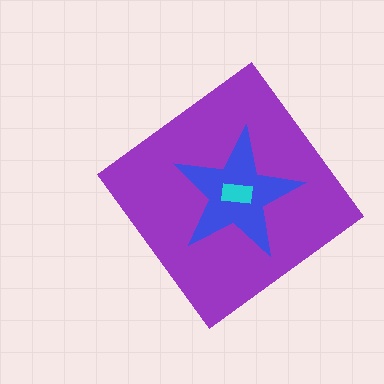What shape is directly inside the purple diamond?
The blue star.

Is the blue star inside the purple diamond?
Yes.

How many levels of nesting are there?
3.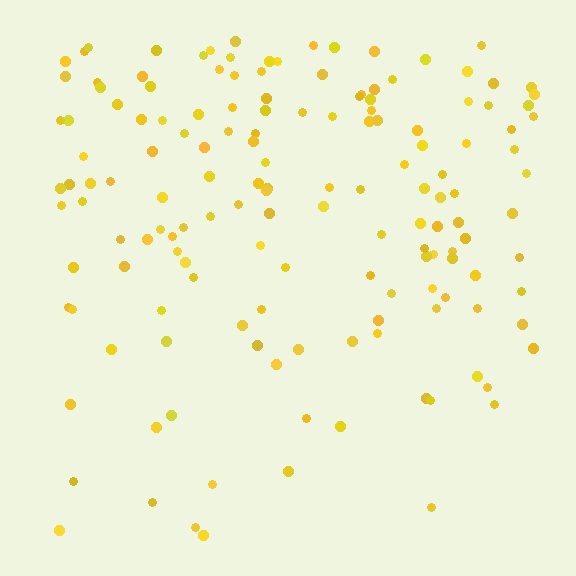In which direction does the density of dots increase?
From bottom to top, with the top side densest.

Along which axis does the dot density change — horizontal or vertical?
Vertical.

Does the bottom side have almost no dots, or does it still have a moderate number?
Still a moderate number, just noticeably fewer than the top.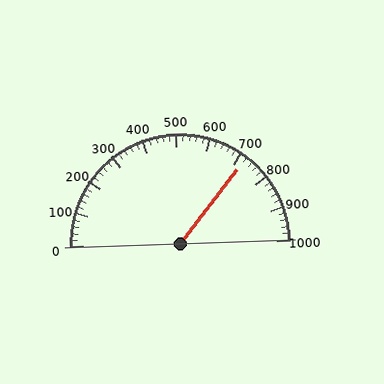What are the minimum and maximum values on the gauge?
The gauge ranges from 0 to 1000.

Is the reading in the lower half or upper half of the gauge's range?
The reading is in the upper half of the range (0 to 1000).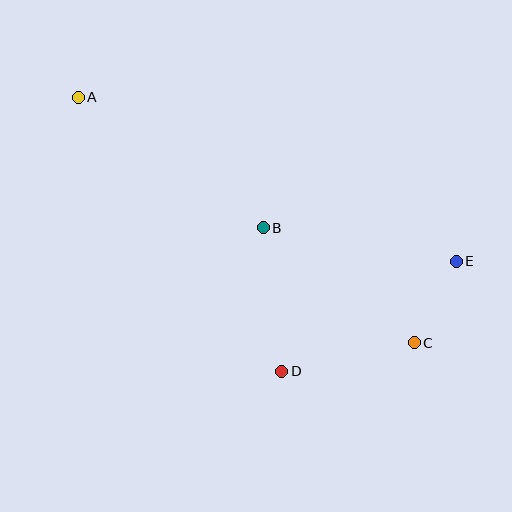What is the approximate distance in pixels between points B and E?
The distance between B and E is approximately 196 pixels.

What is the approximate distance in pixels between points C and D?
The distance between C and D is approximately 136 pixels.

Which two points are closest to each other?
Points C and E are closest to each other.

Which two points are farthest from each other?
Points A and C are farthest from each other.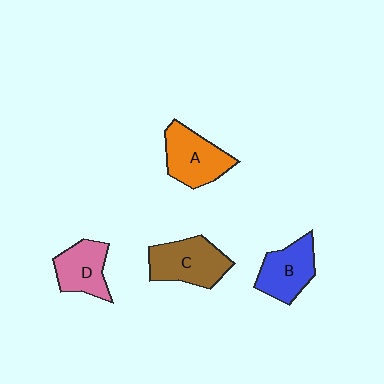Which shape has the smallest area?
Shape D (pink).